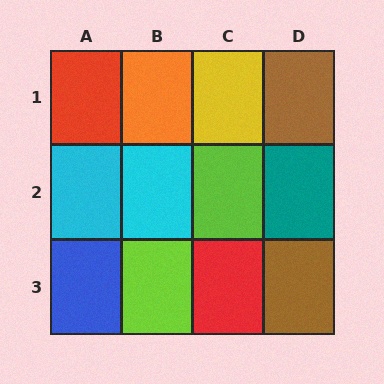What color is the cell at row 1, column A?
Red.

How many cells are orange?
1 cell is orange.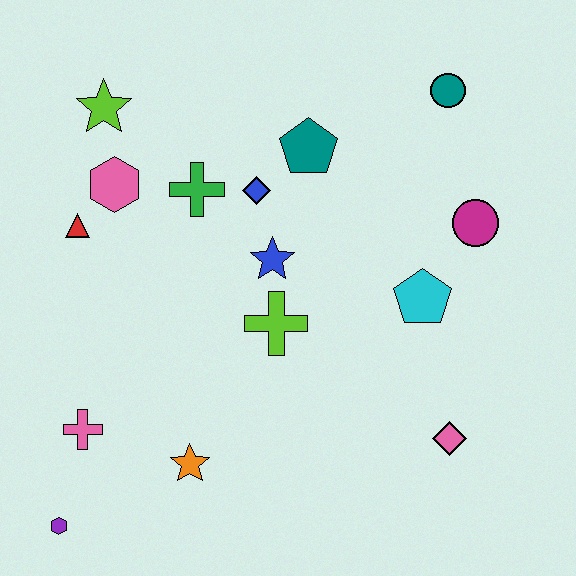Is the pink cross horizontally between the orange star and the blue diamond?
No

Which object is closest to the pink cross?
The purple hexagon is closest to the pink cross.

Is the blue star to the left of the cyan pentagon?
Yes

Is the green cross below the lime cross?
No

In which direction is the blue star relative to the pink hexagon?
The blue star is to the right of the pink hexagon.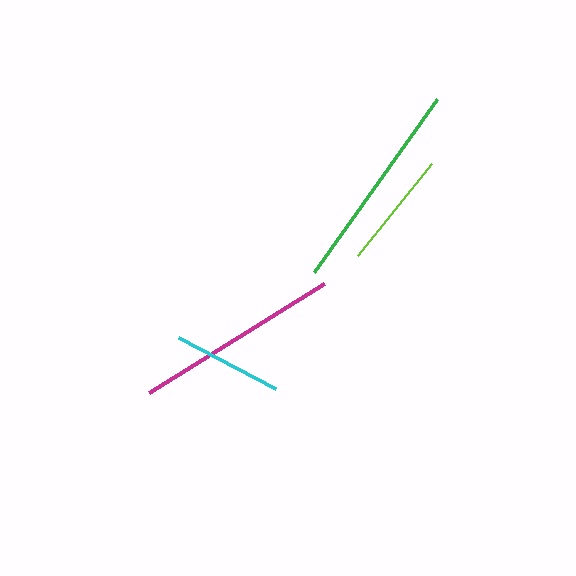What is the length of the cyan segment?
The cyan segment is approximately 110 pixels long.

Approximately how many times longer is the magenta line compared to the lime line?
The magenta line is approximately 1.8 times the length of the lime line.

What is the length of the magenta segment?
The magenta segment is approximately 207 pixels long.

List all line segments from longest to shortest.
From longest to shortest: green, magenta, lime, cyan.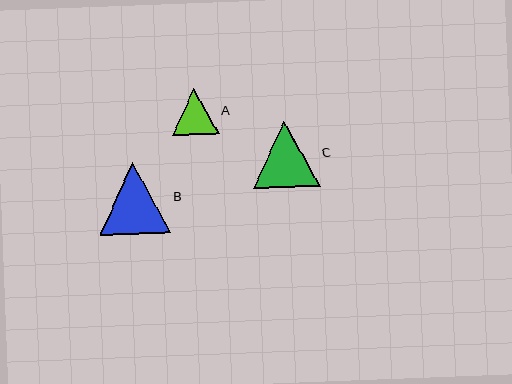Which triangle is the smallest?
Triangle A is the smallest with a size of approximately 47 pixels.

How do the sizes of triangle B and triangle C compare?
Triangle B and triangle C are approximately the same size.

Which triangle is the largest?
Triangle B is the largest with a size of approximately 72 pixels.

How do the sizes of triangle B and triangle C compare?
Triangle B and triangle C are approximately the same size.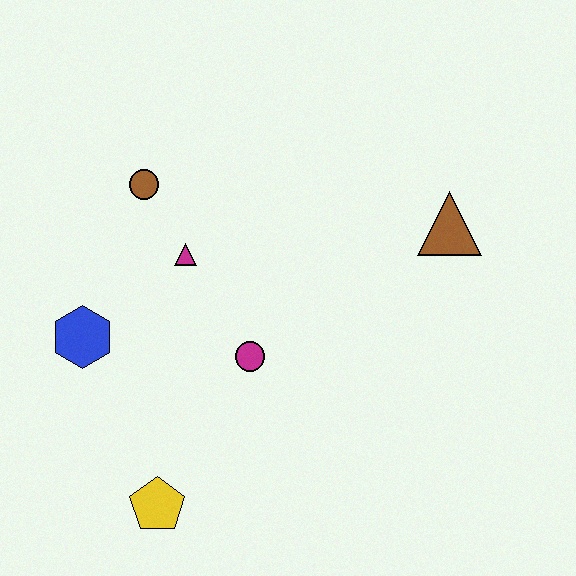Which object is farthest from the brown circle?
The yellow pentagon is farthest from the brown circle.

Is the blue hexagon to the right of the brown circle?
No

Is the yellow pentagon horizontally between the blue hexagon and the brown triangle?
Yes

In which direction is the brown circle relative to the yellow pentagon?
The brown circle is above the yellow pentagon.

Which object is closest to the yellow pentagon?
The magenta circle is closest to the yellow pentagon.